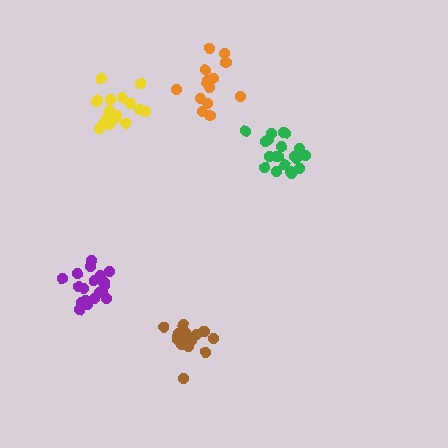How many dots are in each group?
Group 1: 18 dots, Group 2: 20 dots, Group 3: 16 dots, Group 4: 16 dots, Group 5: 20 dots (90 total).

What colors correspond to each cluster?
The clusters are colored: yellow, green, orange, brown, purple.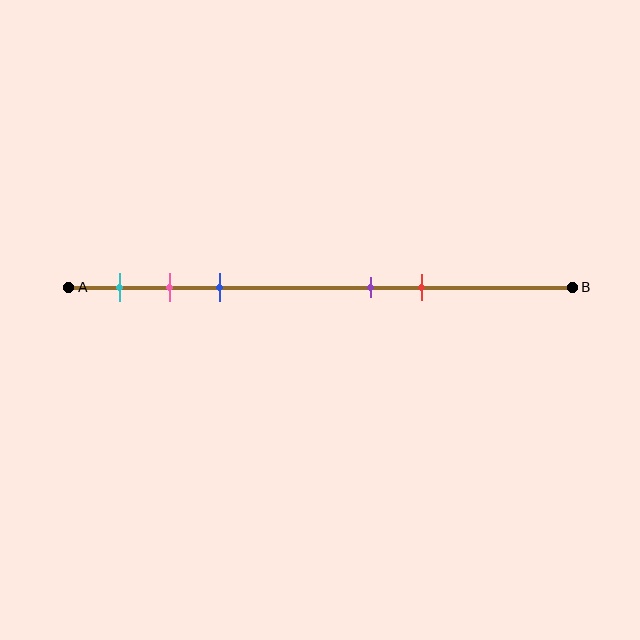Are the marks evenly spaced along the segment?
No, the marks are not evenly spaced.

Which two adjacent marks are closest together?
The pink and blue marks are the closest adjacent pair.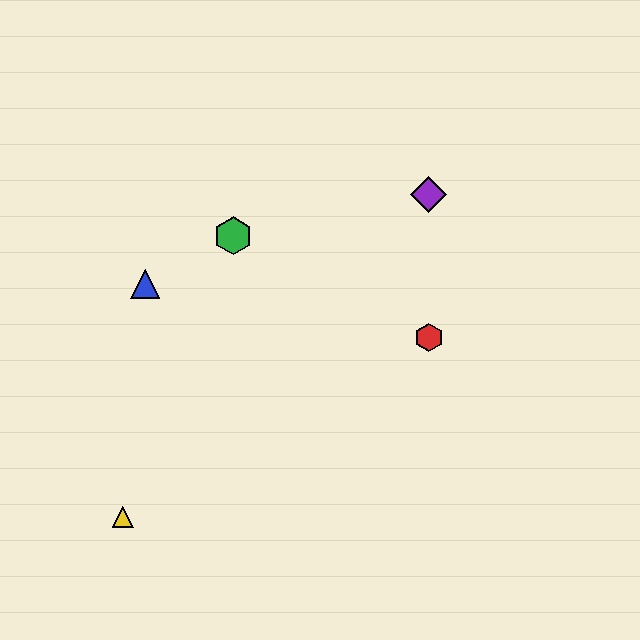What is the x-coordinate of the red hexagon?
The red hexagon is at x≈429.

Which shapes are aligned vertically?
The red hexagon, the purple diamond are aligned vertically.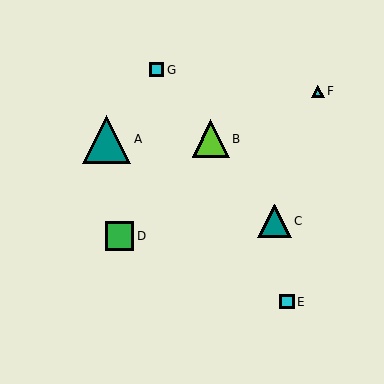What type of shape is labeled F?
Shape F is a cyan triangle.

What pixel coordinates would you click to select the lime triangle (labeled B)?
Click at (211, 139) to select the lime triangle B.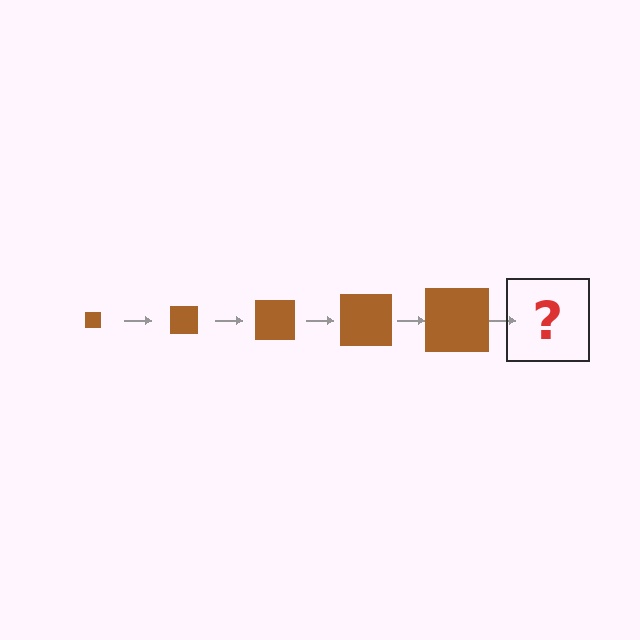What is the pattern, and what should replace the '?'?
The pattern is that the square gets progressively larger each step. The '?' should be a brown square, larger than the previous one.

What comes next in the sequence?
The next element should be a brown square, larger than the previous one.